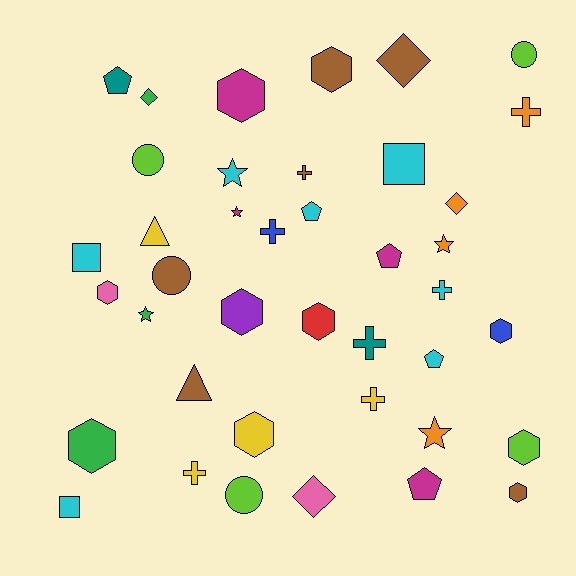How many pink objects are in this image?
There are 2 pink objects.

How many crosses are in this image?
There are 7 crosses.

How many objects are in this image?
There are 40 objects.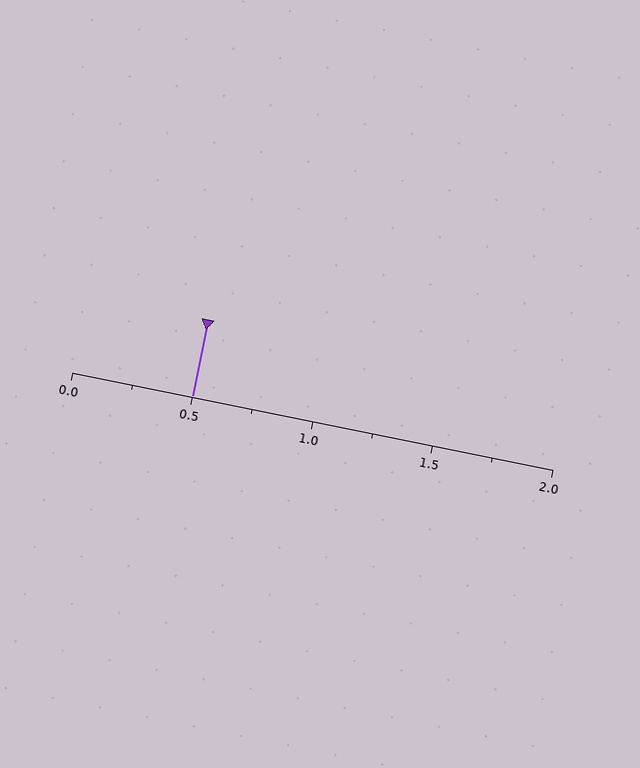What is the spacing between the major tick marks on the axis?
The major ticks are spaced 0.5 apart.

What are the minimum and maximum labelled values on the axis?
The axis runs from 0.0 to 2.0.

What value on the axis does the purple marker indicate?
The marker indicates approximately 0.5.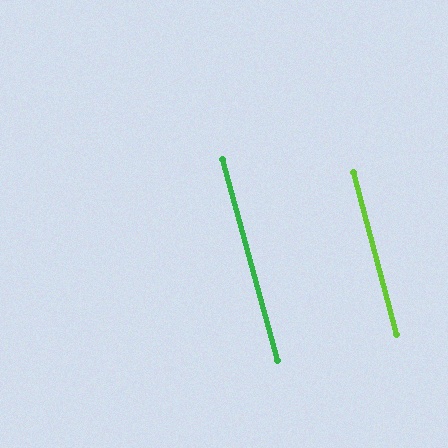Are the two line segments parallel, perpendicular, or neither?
Parallel — their directions differ by only 0.6°.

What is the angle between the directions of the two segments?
Approximately 1 degree.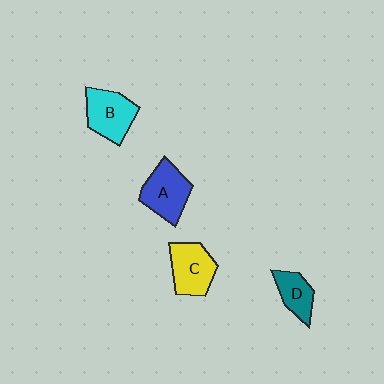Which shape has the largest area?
Shape A (blue).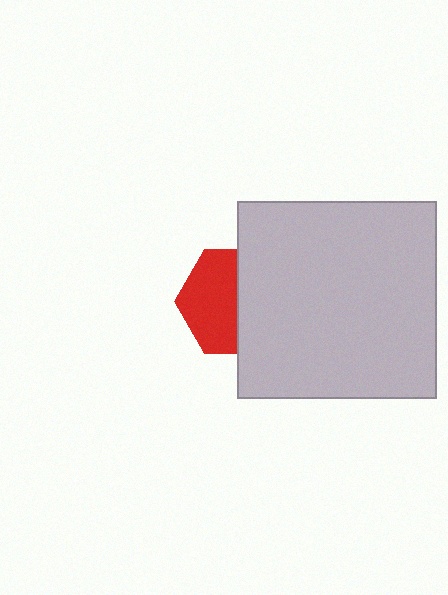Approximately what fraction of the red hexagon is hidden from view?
Roughly 47% of the red hexagon is hidden behind the light gray rectangle.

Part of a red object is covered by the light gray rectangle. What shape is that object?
It is a hexagon.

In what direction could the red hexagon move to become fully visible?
The red hexagon could move left. That would shift it out from behind the light gray rectangle entirely.